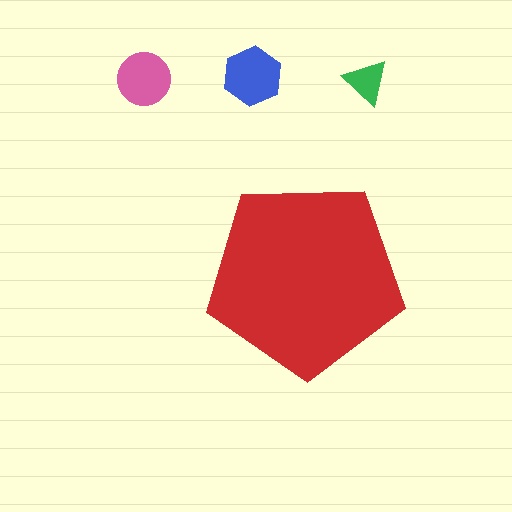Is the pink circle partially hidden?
No, the pink circle is fully visible.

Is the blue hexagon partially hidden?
No, the blue hexagon is fully visible.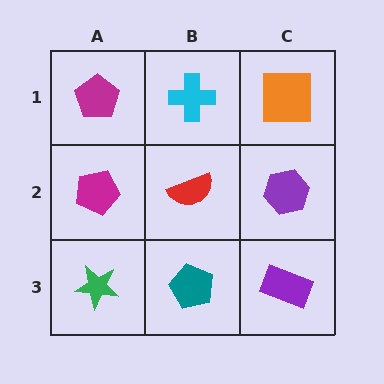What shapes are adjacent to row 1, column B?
A red semicircle (row 2, column B), a magenta pentagon (row 1, column A), an orange square (row 1, column C).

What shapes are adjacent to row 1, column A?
A magenta pentagon (row 2, column A), a cyan cross (row 1, column B).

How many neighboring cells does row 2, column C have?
3.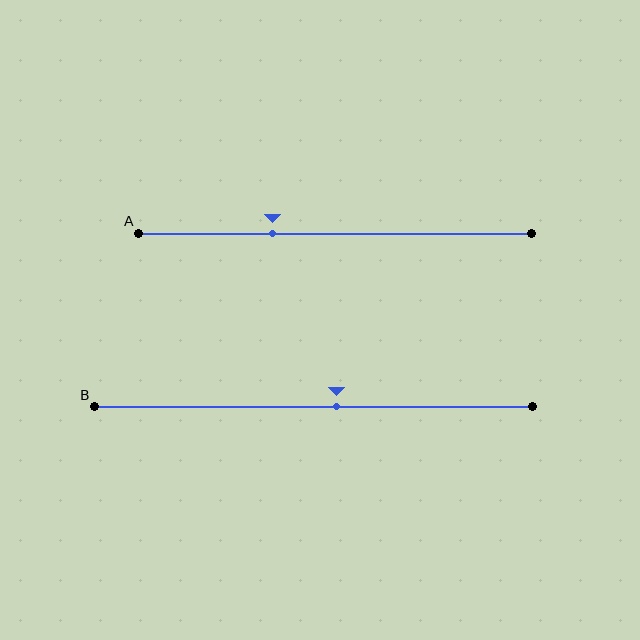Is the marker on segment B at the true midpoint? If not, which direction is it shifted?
No, the marker on segment B is shifted to the right by about 5% of the segment length.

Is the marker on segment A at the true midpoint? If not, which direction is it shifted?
No, the marker on segment A is shifted to the left by about 16% of the segment length.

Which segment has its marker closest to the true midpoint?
Segment B has its marker closest to the true midpoint.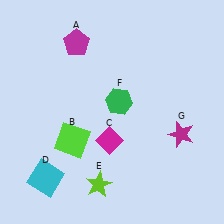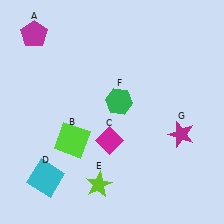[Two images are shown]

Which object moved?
The magenta pentagon (A) moved left.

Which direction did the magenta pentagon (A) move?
The magenta pentagon (A) moved left.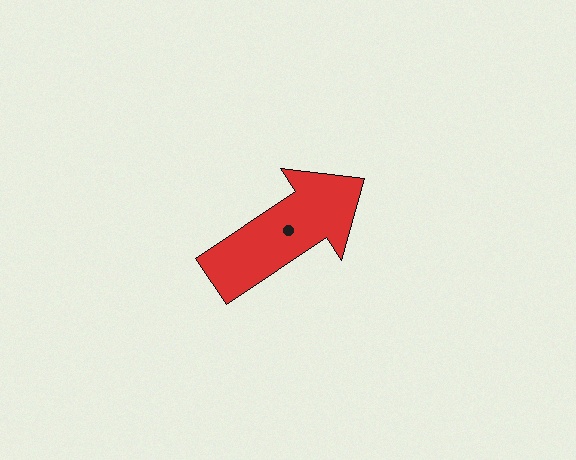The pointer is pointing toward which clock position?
Roughly 2 o'clock.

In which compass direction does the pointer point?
Northeast.